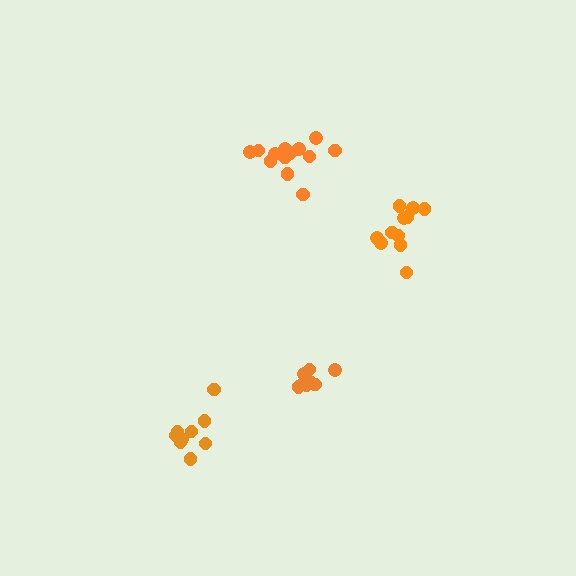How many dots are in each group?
Group 1: 10 dots, Group 2: 13 dots, Group 3: 8 dots, Group 4: 11 dots (42 total).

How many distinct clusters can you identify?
There are 4 distinct clusters.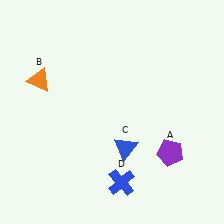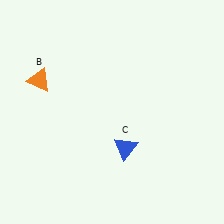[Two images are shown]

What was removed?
The blue cross (D), the purple pentagon (A) were removed in Image 2.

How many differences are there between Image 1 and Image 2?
There are 2 differences between the two images.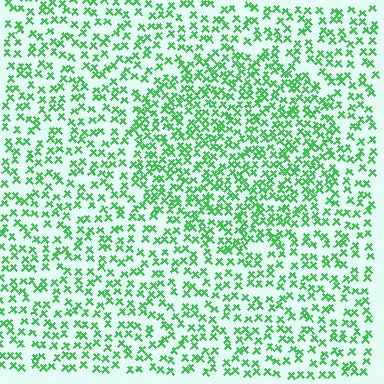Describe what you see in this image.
The image contains small green elements arranged at two different densities. A circle-shaped region is visible where the elements are more densely packed than the surrounding area.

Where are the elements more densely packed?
The elements are more densely packed inside the circle boundary.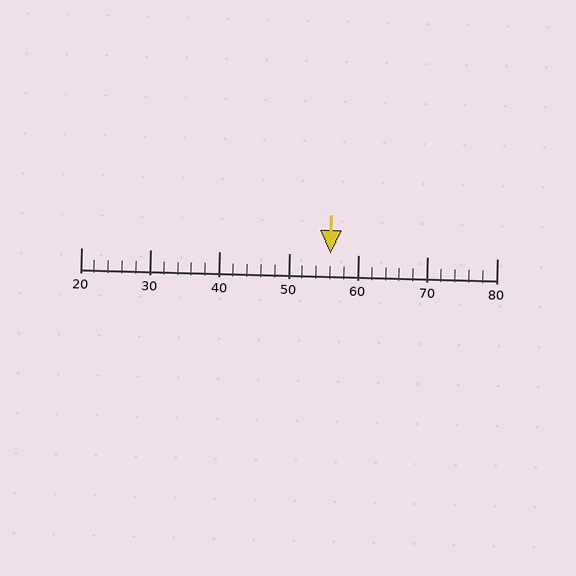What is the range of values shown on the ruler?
The ruler shows values from 20 to 80.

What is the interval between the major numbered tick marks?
The major tick marks are spaced 10 units apart.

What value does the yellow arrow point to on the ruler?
The yellow arrow points to approximately 56.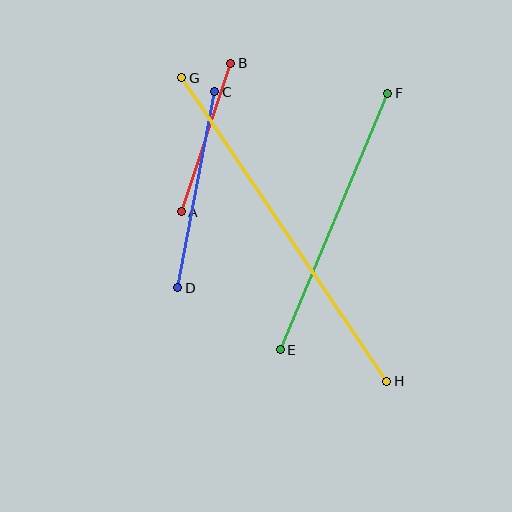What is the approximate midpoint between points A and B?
The midpoint is at approximately (206, 138) pixels.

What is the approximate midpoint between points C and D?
The midpoint is at approximately (196, 190) pixels.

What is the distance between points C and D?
The distance is approximately 200 pixels.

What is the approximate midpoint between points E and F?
The midpoint is at approximately (334, 222) pixels.